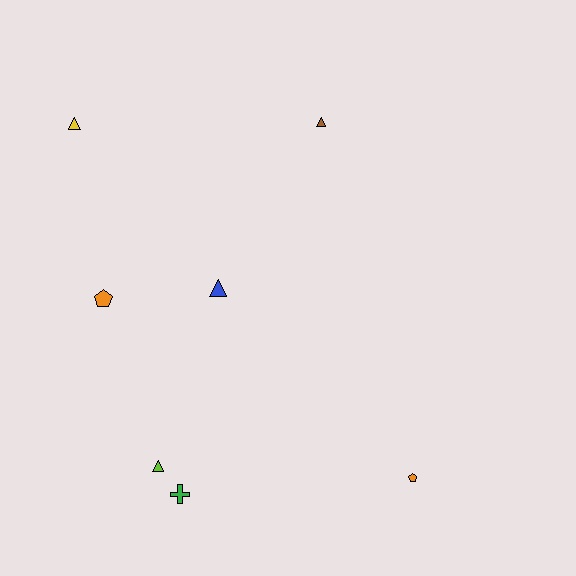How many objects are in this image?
There are 7 objects.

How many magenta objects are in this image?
There are no magenta objects.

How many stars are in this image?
There are no stars.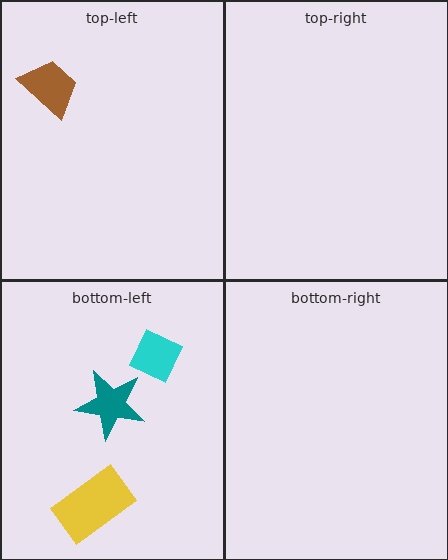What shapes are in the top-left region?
The brown trapezoid.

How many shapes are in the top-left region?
1.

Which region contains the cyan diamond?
The bottom-left region.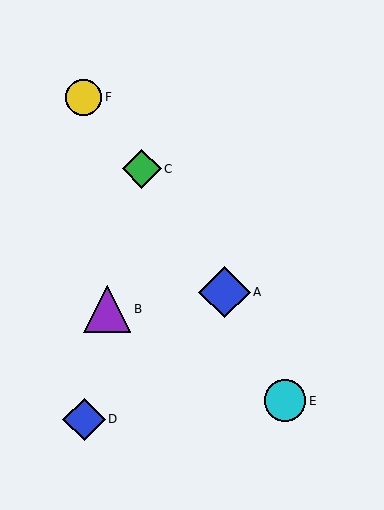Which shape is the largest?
The blue diamond (labeled A) is the largest.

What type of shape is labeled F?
Shape F is a yellow circle.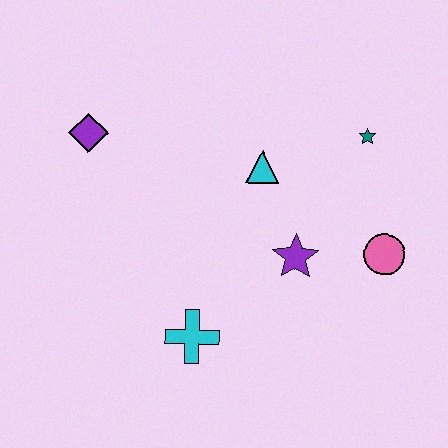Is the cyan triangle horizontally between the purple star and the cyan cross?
Yes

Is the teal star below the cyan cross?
No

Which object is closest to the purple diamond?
The cyan triangle is closest to the purple diamond.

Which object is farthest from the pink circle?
The purple diamond is farthest from the pink circle.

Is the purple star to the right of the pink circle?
No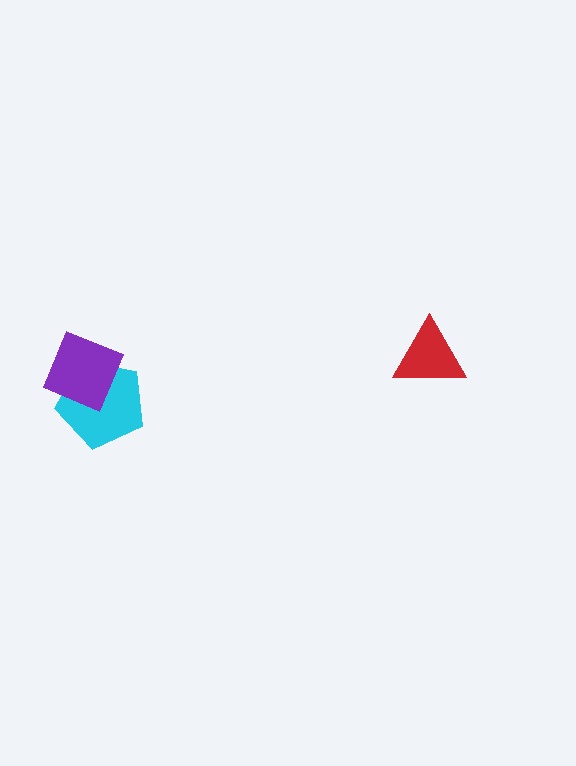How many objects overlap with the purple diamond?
1 object overlaps with the purple diamond.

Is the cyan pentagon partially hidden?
Yes, it is partially covered by another shape.